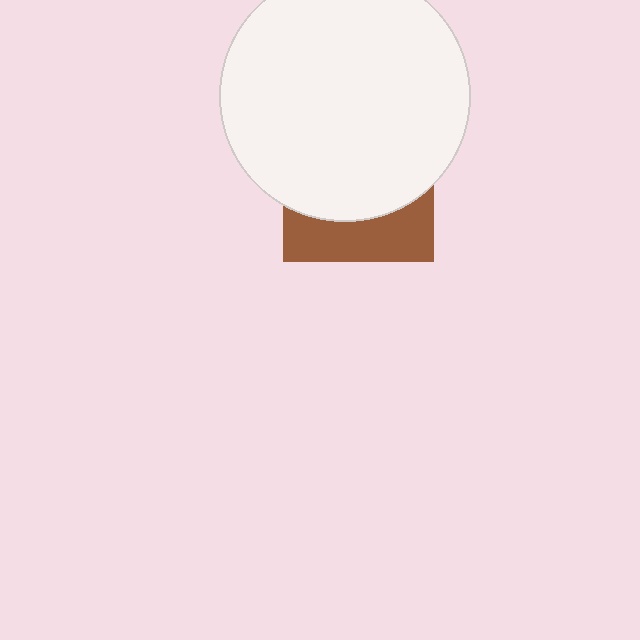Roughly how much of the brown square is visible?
A small part of it is visible (roughly 32%).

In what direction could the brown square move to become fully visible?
The brown square could move down. That would shift it out from behind the white circle entirely.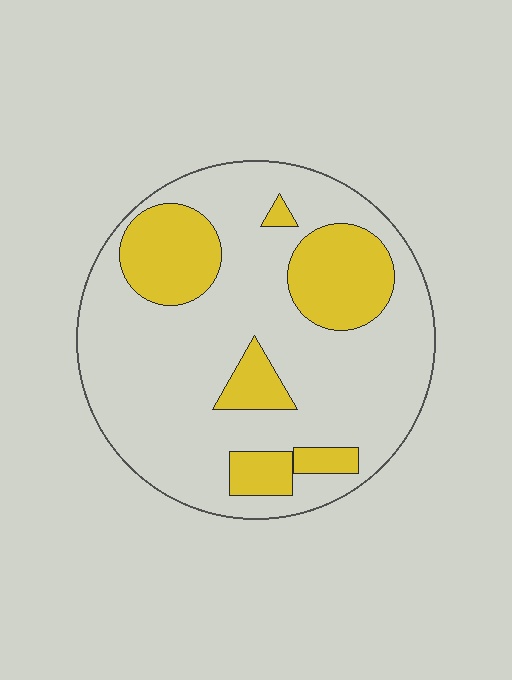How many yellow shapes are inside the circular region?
6.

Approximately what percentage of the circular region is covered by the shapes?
Approximately 25%.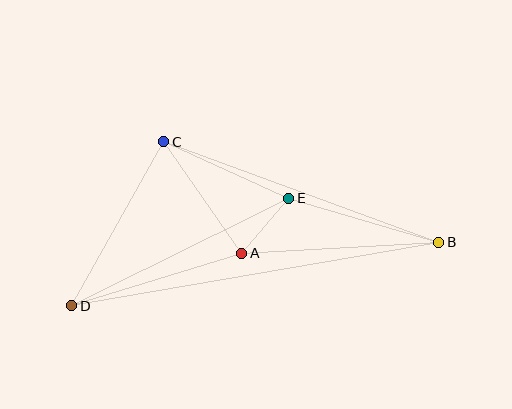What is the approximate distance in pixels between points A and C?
The distance between A and C is approximately 136 pixels.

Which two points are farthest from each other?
Points B and D are farthest from each other.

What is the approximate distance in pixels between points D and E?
The distance between D and E is approximately 242 pixels.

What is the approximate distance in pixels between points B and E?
The distance between B and E is approximately 156 pixels.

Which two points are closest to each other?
Points A and E are closest to each other.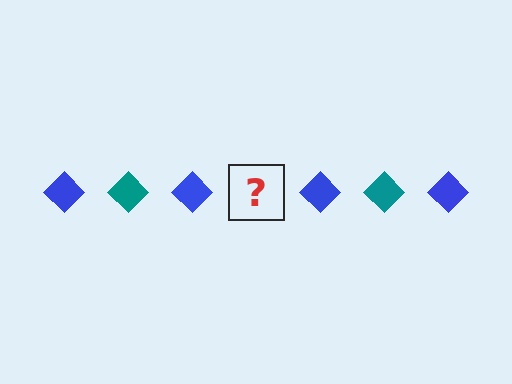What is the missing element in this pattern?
The missing element is a teal diamond.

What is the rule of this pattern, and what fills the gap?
The rule is that the pattern cycles through blue, teal diamonds. The gap should be filled with a teal diamond.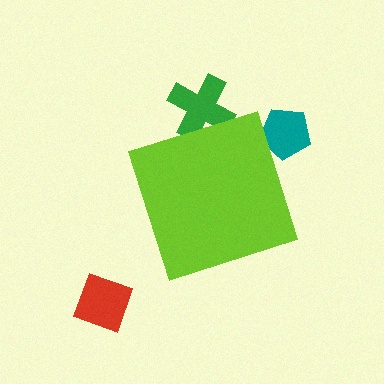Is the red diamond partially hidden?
No, the red diamond is fully visible.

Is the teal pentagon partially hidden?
Yes, the teal pentagon is partially hidden behind the lime diamond.